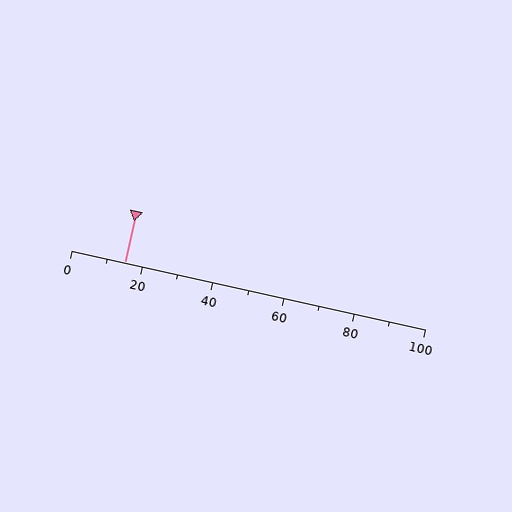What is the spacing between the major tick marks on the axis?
The major ticks are spaced 20 apart.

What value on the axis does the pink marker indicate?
The marker indicates approximately 15.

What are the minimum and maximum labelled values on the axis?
The axis runs from 0 to 100.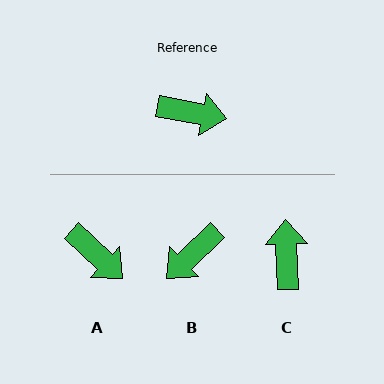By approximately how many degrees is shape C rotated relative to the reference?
Approximately 102 degrees counter-clockwise.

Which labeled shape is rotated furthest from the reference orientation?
B, about 126 degrees away.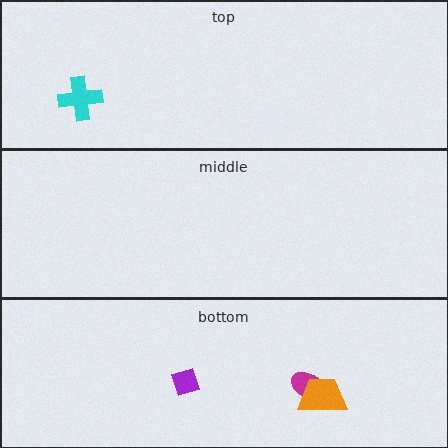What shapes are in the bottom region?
The purple diamond, the magenta ellipse, the orange trapezoid.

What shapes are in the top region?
The cyan cross.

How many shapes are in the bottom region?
3.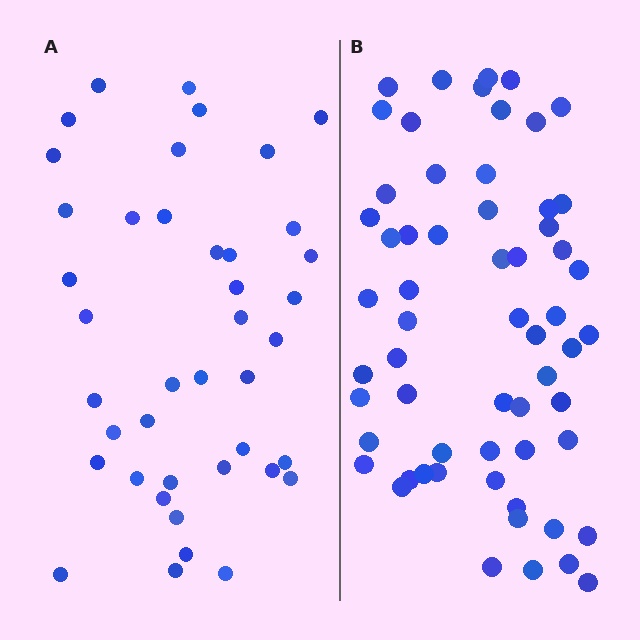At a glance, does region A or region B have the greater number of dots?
Region B (the right region) has more dots.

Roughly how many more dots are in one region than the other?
Region B has approximately 20 more dots than region A.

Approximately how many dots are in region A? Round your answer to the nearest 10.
About 40 dots. (The exact count is 41, which rounds to 40.)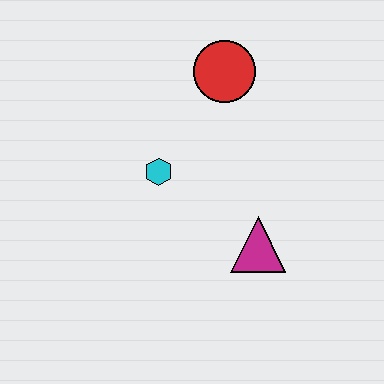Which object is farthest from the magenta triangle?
The red circle is farthest from the magenta triangle.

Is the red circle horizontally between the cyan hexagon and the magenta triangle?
Yes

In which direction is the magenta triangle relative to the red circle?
The magenta triangle is below the red circle.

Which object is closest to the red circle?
The cyan hexagon is closest to the red circle.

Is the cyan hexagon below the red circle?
Yes